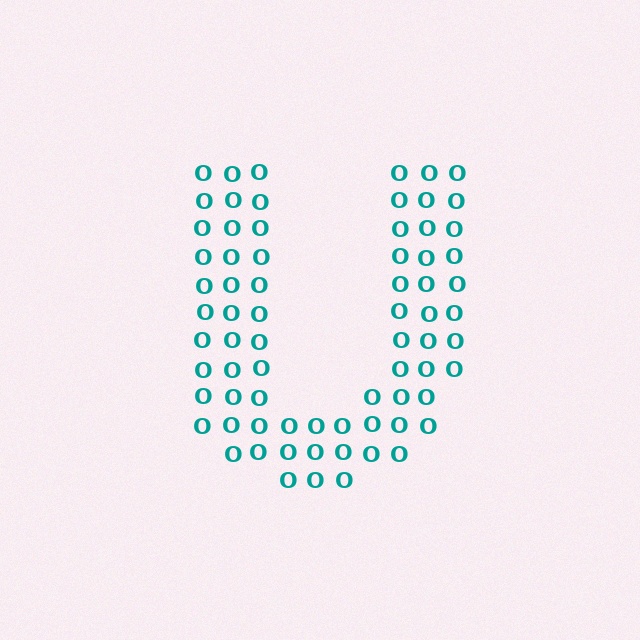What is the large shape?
The large shape is the letter U.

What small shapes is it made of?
It is made of small letter O's.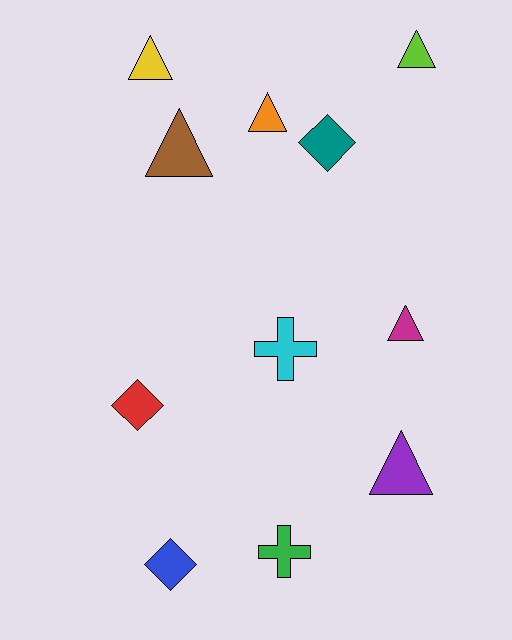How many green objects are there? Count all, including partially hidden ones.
There is 1 green object.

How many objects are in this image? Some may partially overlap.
There are 11 objects.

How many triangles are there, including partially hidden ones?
There are 6 triangles.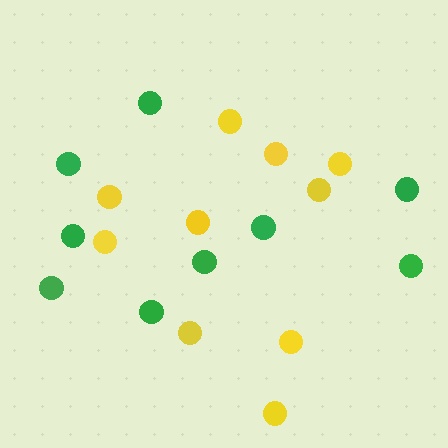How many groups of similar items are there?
There are 2 groups: one group of green circles (9) and one group of yellow circles (10).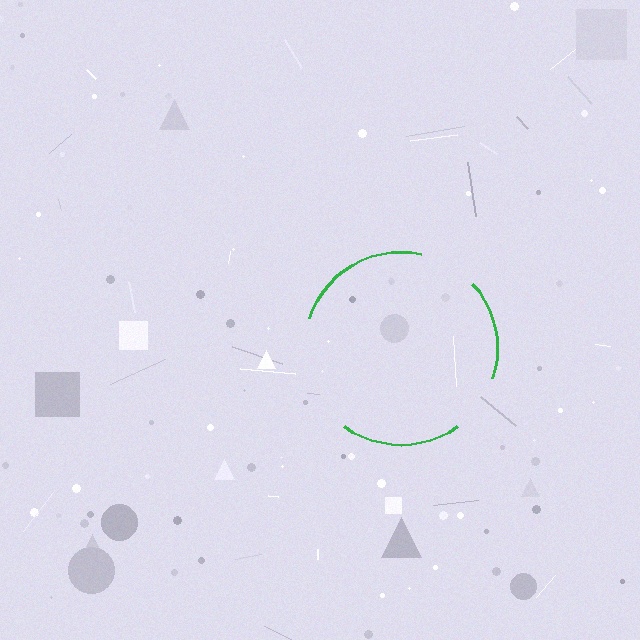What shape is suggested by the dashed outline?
The dashed outline suggests a circle.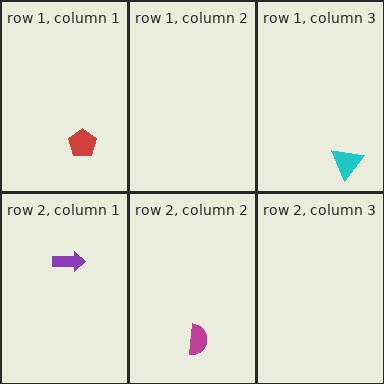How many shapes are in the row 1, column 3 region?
1.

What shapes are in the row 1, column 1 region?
The red pentagon.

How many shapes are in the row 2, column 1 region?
1.